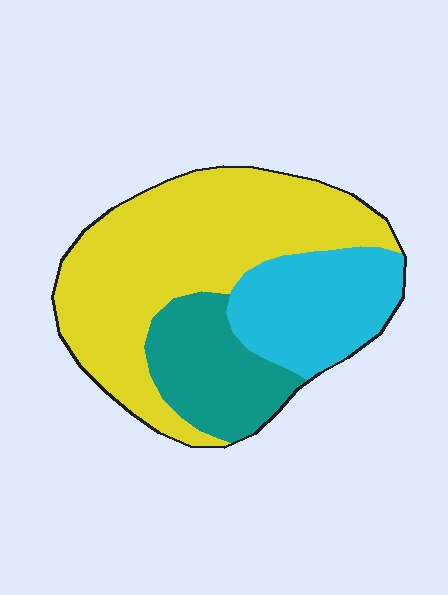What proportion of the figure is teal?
Teal covers 20% of the figure.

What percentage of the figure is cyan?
Cyan takes up about one quarter (1/4) of the figure.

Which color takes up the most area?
Yellow, at roughly 55%.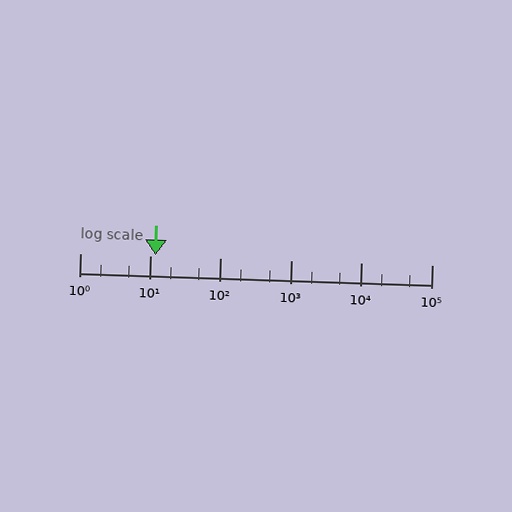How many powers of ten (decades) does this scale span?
The scale spans 5 decades, from 1 to 100000.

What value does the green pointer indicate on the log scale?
The pointer indicates approximately 12.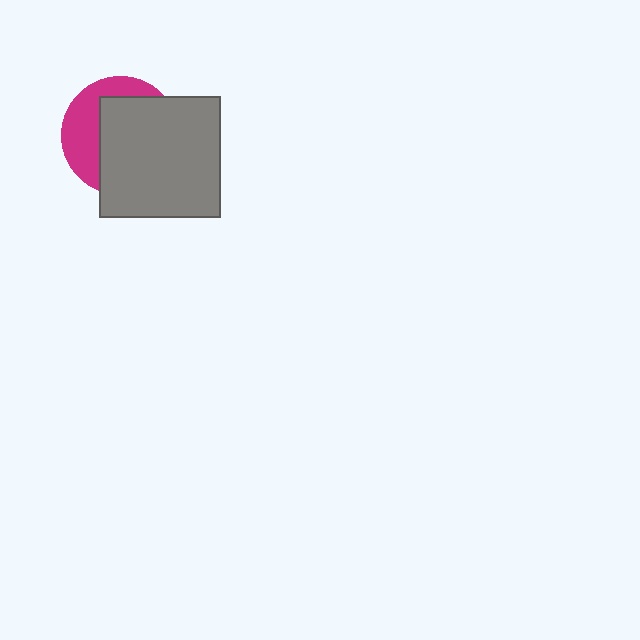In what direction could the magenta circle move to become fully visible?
The magenta circle could move left. That would shift it out from behind the gray square entirely.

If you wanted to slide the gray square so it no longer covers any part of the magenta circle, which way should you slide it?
Slide it right — that is the most direct way to separate the two shapes.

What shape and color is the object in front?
The object in front is a gray square.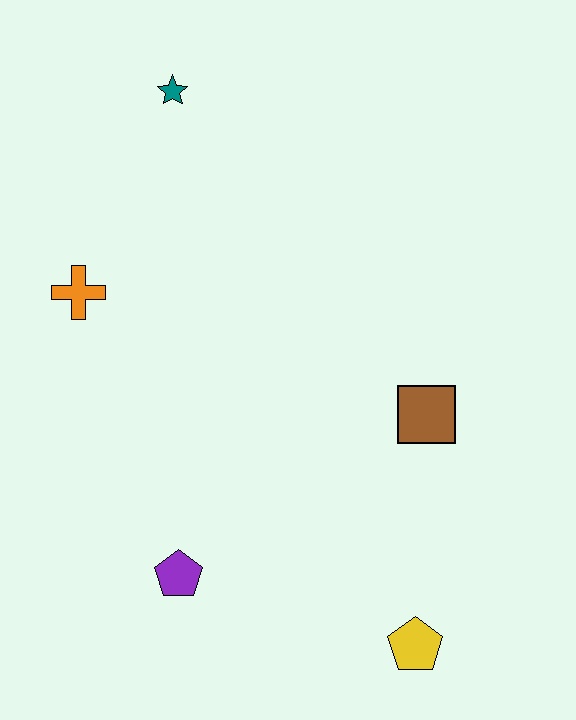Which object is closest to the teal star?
The orange cross is closest to the teal star.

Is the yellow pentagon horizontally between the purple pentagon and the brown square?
Yes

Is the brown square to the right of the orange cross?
Yes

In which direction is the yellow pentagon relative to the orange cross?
The yellow pentagon is below the orange cross.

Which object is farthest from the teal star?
The yellow pentagon is farthest from the teal star.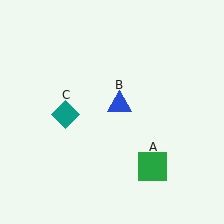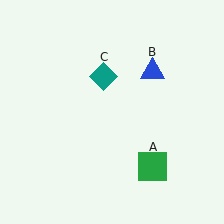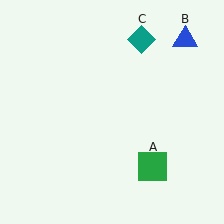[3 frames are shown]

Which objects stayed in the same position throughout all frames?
Green square (object A) remained stationary.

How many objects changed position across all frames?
2 objects changed position: blue triangle (object B), teal diamond (object C).